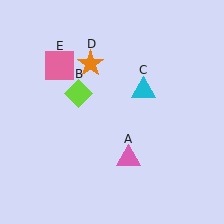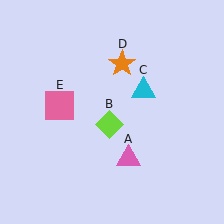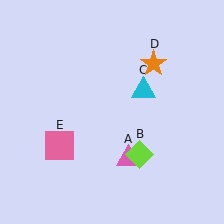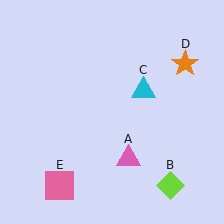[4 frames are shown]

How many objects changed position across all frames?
3 objects changed position: lime diamond (object B), orange star (object D), pink square (object E).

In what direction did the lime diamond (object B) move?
The lime diamond (object B) moved down and to the right.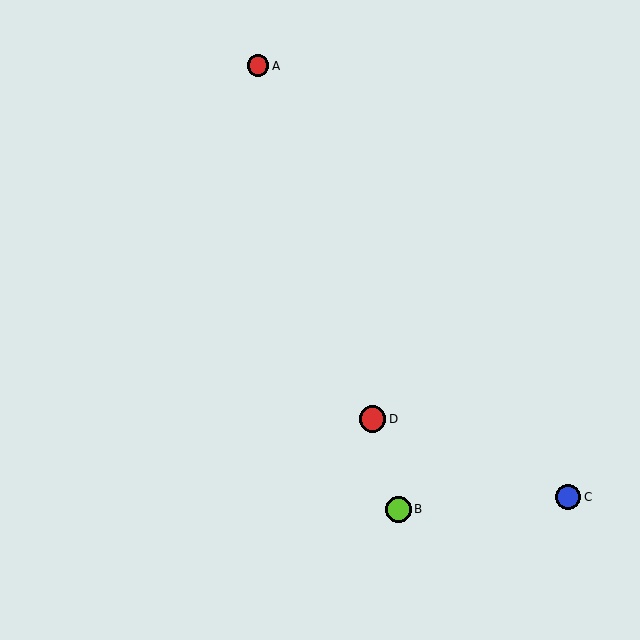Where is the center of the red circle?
The center of the red circle is at (258, 66).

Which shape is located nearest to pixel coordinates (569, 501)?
The blue circle (labeled C) at (568, 497) is nearest to that location.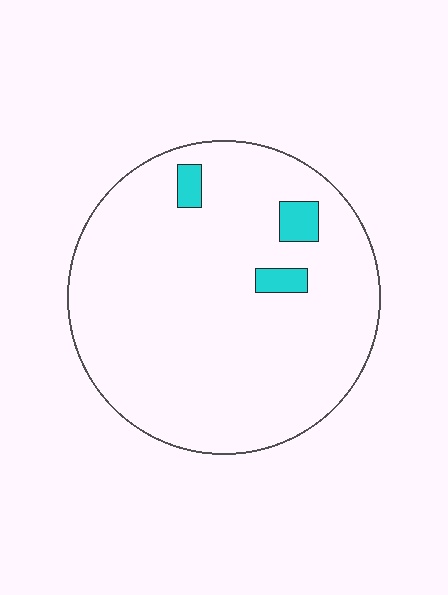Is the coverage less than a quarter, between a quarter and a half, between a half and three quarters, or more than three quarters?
Less than a quarter.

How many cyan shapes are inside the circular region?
3.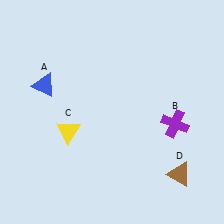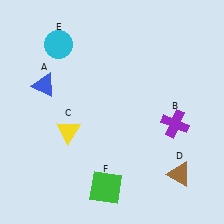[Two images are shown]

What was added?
A cyan circle (E), a green square (F) were added in Image 2.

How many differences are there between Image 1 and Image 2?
There are 2 differences between the two images.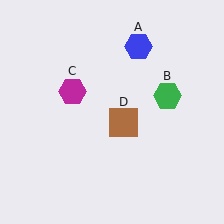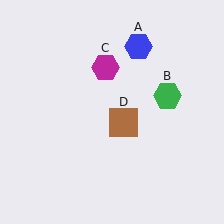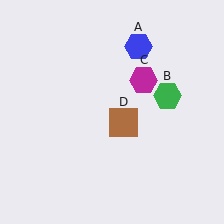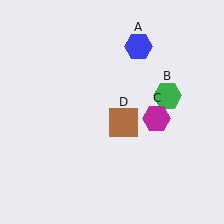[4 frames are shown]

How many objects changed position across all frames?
1 object changed position: magenta hexagon (object C).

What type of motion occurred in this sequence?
The magenta hexagon (object C) rotated clockwise around the center of the scene.